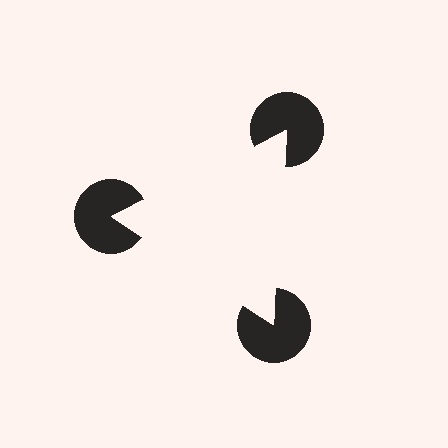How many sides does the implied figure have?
3 sides.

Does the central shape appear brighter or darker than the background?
It typically appears slightly brighter than the background, even though no actual brightness change is drawn.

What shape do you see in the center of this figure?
An illusory triangle — its edges are inferred from the aligned wedge cuts in the pac-man discs, not physically drawn.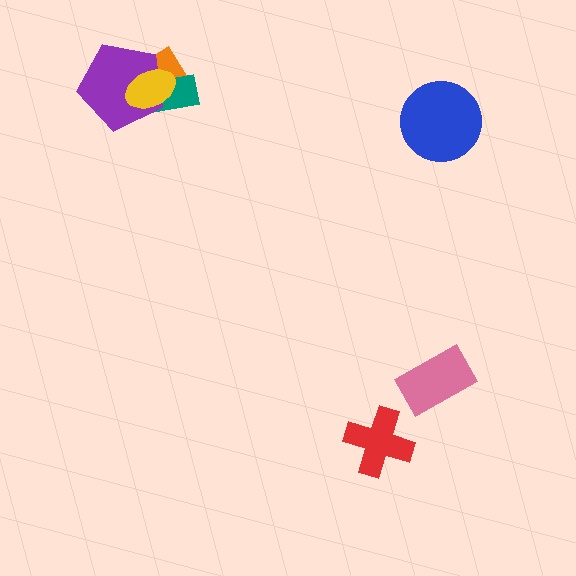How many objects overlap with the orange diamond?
3 objects overlap with the orange diamond.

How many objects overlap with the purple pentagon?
3 objects overlap with the purple pentagon.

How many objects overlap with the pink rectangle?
0 objects overlap with the pink rectangle.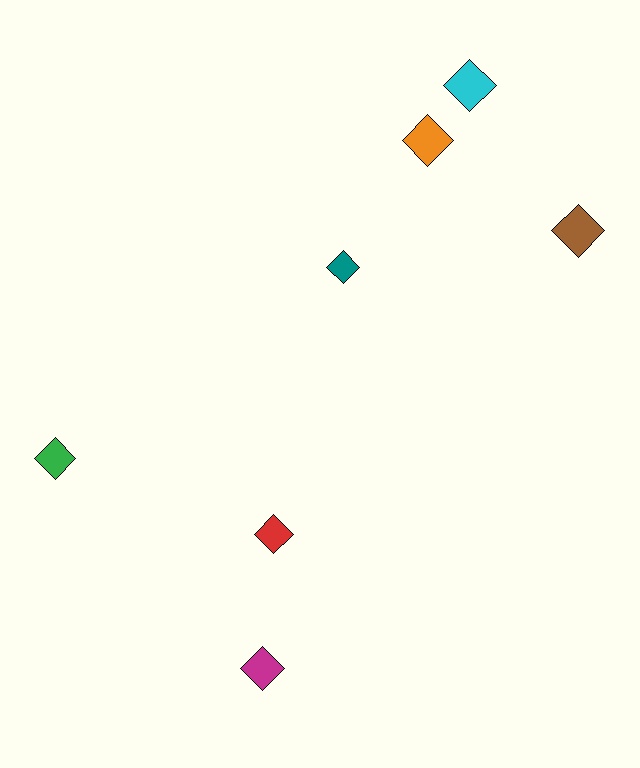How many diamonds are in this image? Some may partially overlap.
There are 7 diamonds.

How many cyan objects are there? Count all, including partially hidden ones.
There is 1 cyan object.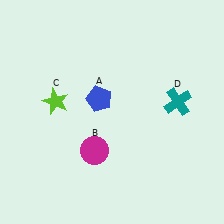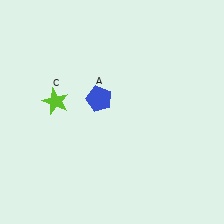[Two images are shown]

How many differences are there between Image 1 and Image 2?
There are 2 differences between the two images.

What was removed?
The magenta circle (B), the teal cross (D) were removed in Image 2.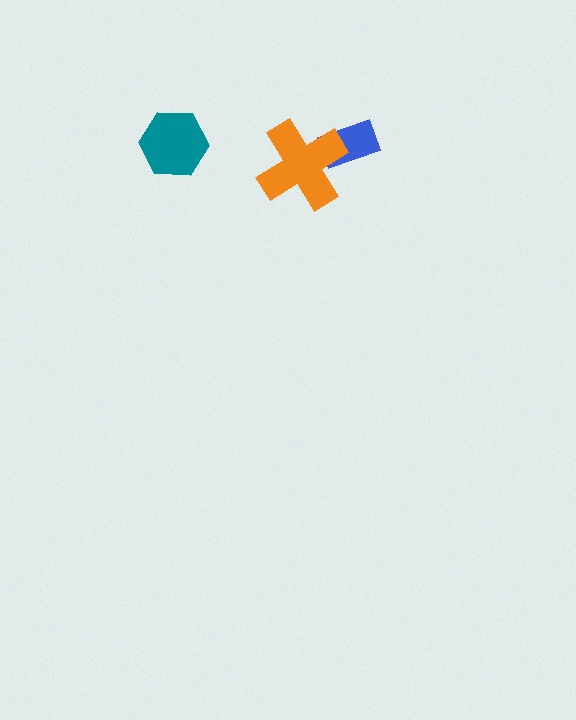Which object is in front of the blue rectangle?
The orange cross is in front of the blue rectangle.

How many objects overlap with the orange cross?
1 object overlaps with the orange cross.